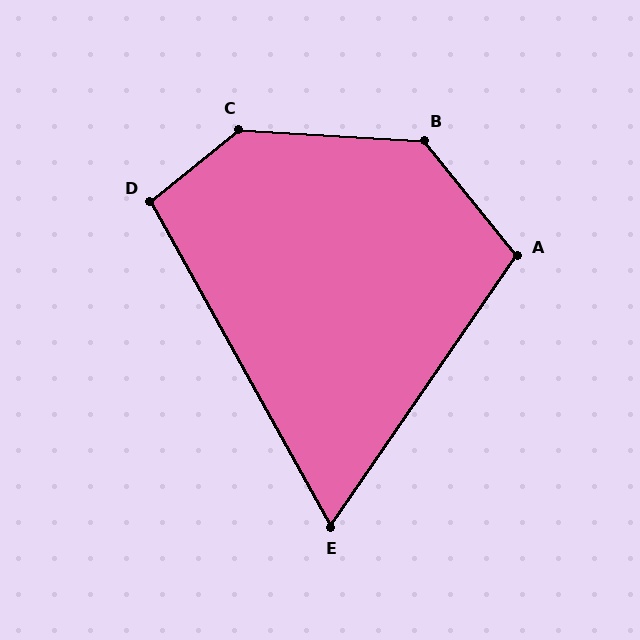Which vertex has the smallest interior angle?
E, at approximately 63 degrees.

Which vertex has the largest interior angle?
C, at approximately 137 degrees.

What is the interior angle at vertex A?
Approximately 107 degrees (obtuse).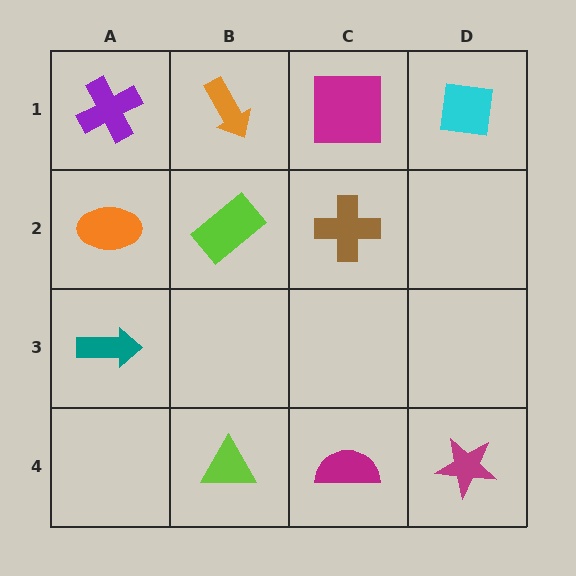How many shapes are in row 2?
3 shapes.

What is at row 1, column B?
An orange arrow.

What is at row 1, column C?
A magenta square.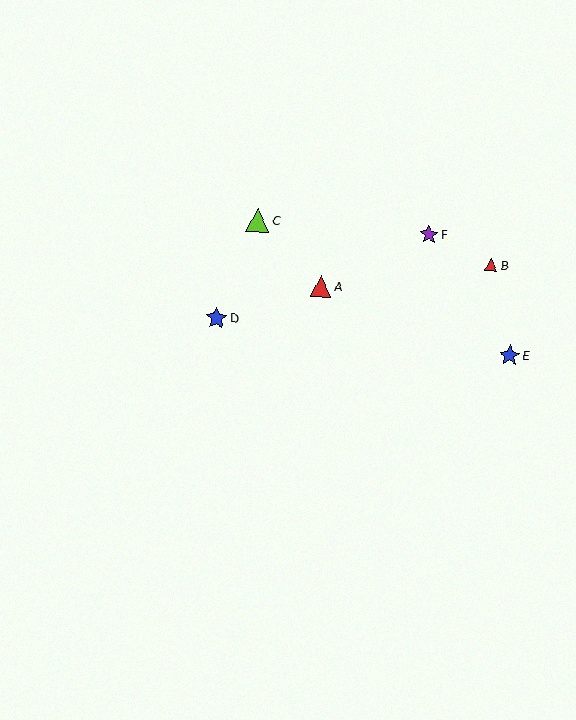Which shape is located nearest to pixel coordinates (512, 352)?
The blue star (labeled E) at (510, 356) is nearest to that location.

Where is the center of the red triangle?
The center of the red triangle is at (491, 265).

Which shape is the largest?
The lime triangle (labeled C) is the largest.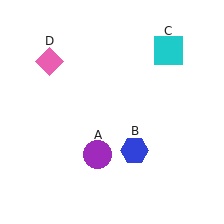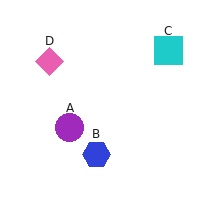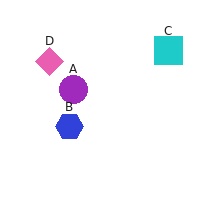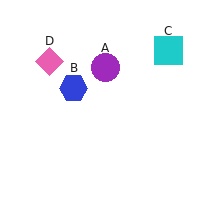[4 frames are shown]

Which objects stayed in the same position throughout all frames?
Cyan square (object C) and pink diamond (object D) remained stationary.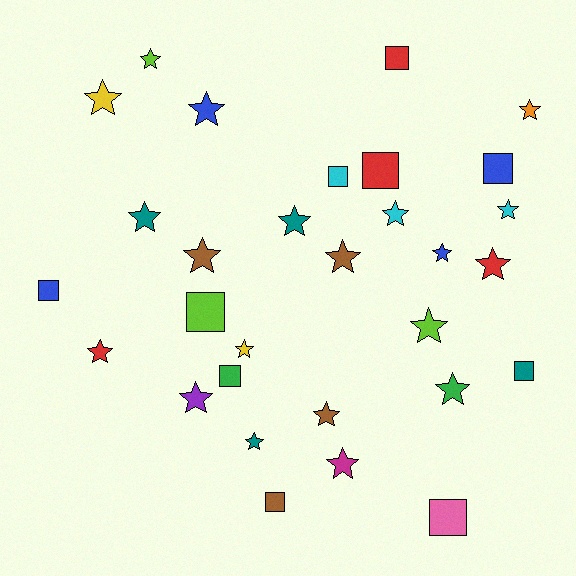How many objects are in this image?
There are 30 objects.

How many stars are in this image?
There are 20 stars.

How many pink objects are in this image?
There is 1 pink object.